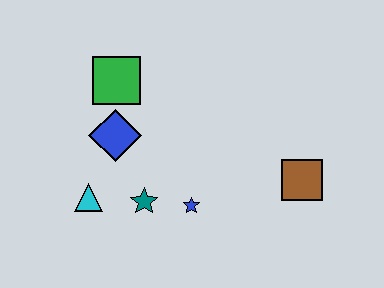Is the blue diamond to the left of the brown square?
Yes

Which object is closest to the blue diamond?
The green square is closest to the blue diamond.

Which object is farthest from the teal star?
The brown square is farthest from the teal star.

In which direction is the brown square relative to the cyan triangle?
The brown square is to the right of the cyan triangle.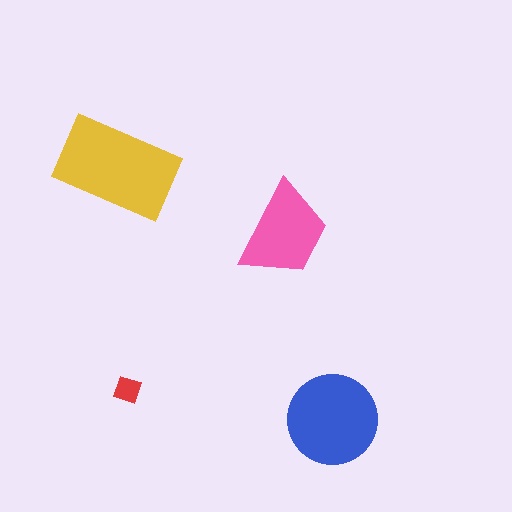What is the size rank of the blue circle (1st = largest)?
2nd.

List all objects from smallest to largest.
The red diamond, the pink trapezoid, the blue circle, the yellow rectangle.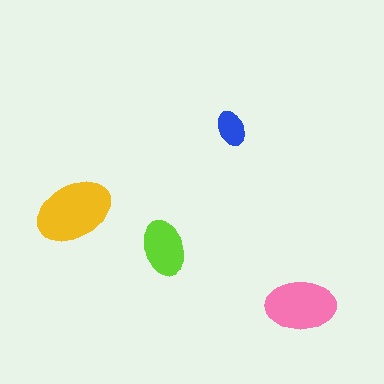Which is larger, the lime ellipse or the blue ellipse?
The lime one.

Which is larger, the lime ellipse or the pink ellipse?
The pink one.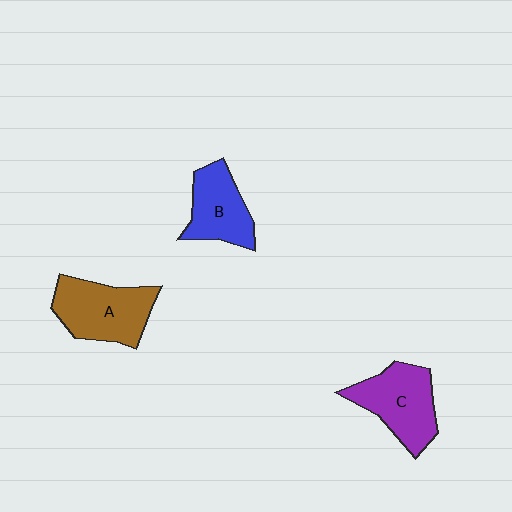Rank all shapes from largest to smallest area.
From largest to smallest: A (brown), C (purple), B (blue).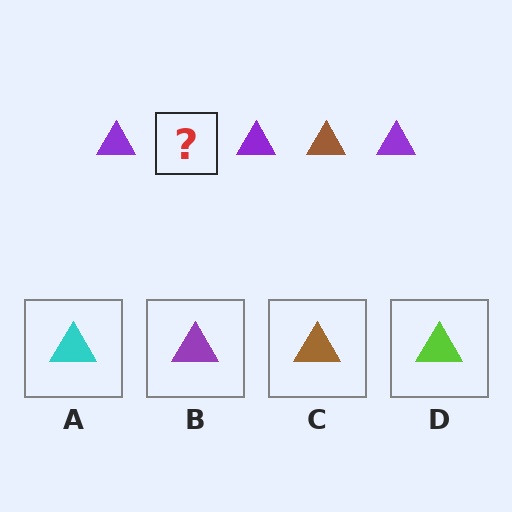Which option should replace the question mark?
Option C.